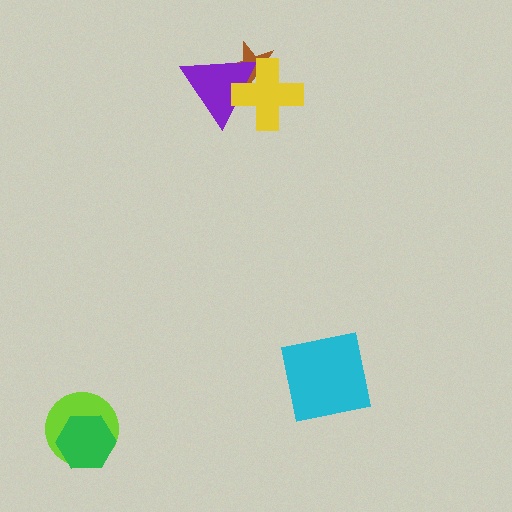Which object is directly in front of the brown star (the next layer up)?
The purple triangle is directly in front of the brown star.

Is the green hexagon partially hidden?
No, no other shape covers it.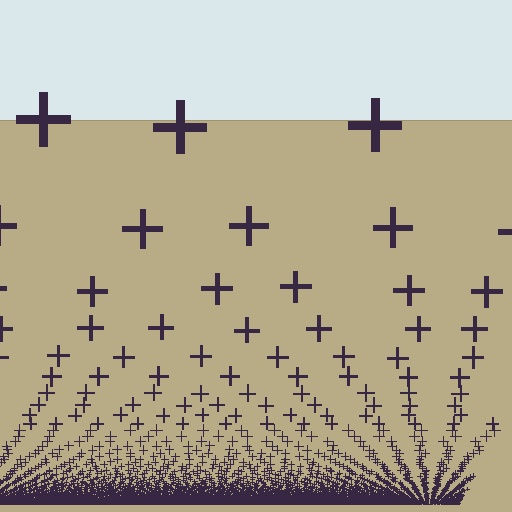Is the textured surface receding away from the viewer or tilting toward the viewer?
The surface appears to tilt toward the viewer. Texture elements get larger and sparser toward the top.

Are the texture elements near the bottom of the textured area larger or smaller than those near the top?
Smaller. The gradient is inverted — elements near the bottom are smaller and denser.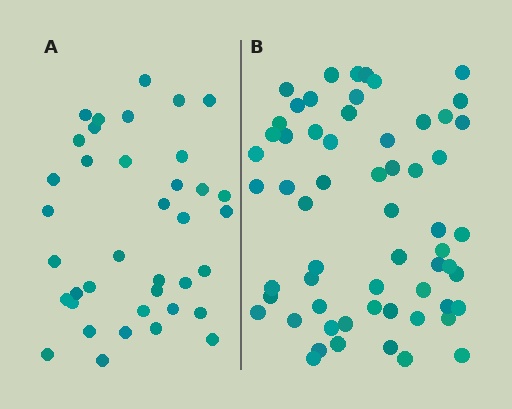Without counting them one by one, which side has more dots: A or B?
Region B (the right region) has more dots.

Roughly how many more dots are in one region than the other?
Region B has approximately 20 more dots than region A.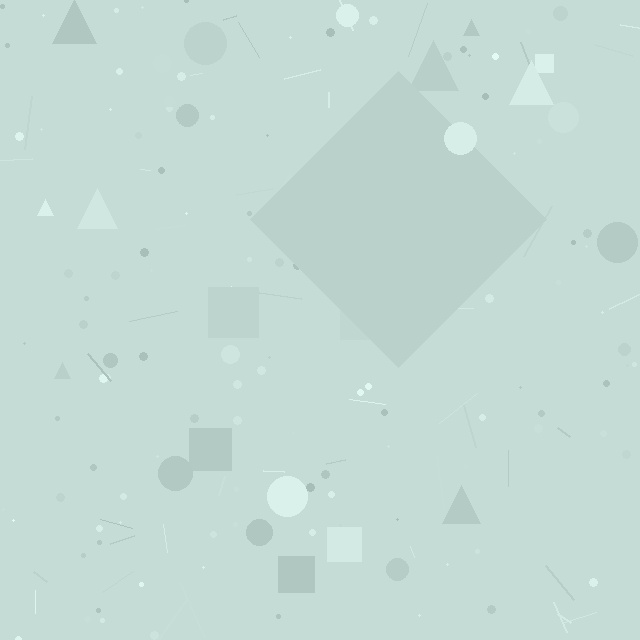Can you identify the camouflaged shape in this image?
The camouflaged shape is a diamond.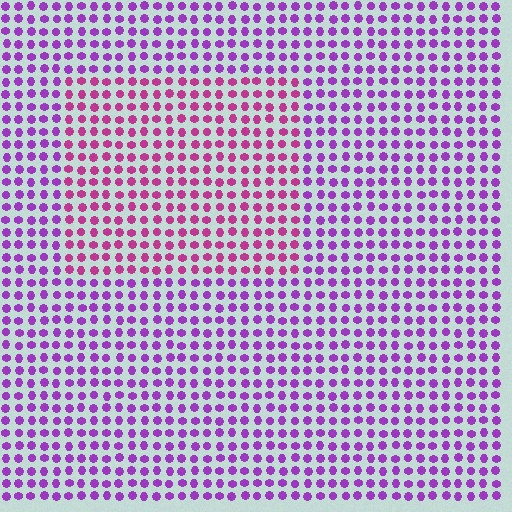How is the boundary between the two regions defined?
The boundary is defined purely by a slight shift in hue (about 35 degrees). Spacing, size, and orientation are identical on both sides.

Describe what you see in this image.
The image is filled with small purple elements in a uniform arrangement. A rectangle-shaped region is visible where the elements are tinted to a slightly different hue, forming a subtle color boundary.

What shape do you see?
I see a rectangle.